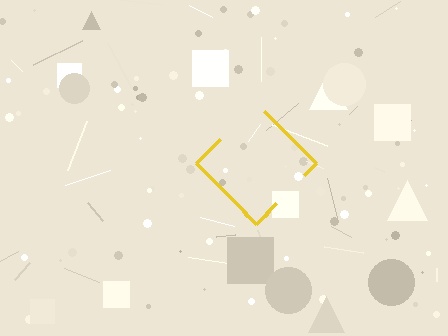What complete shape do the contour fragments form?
The contour fragments form a diamond.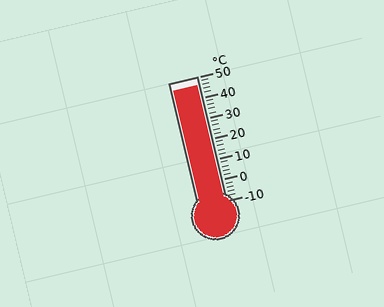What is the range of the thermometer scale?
The thermometer scale ranges from -10°C to 50°C.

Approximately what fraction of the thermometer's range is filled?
The thermometer is filled to approximately 95% of its range.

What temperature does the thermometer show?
The thermometer shows approximately 46°C.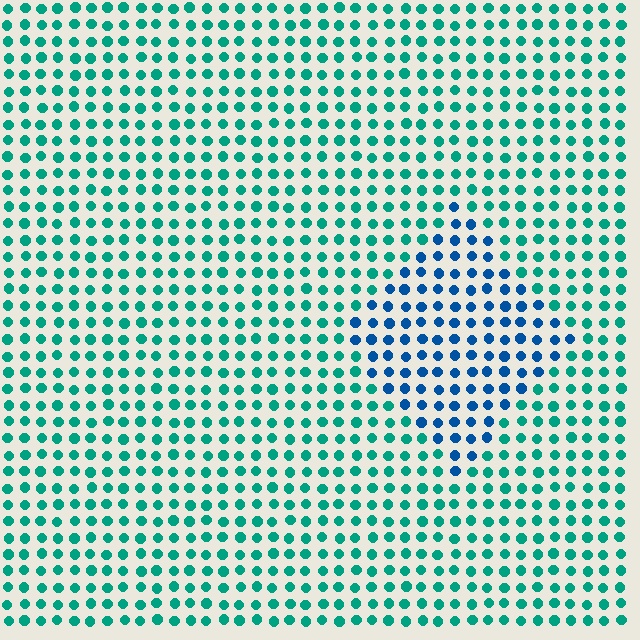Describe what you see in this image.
The image is filled with small teal elements in a uniform arrangement. A diamond-shaped region is visible where the elements are tinted to a slightly different hue, forming a subtle color boundary.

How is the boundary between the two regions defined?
The boundary is defined purely by a slight shift in hue (about 42 degrees). Spacing, size, and orientation are identical on both sides.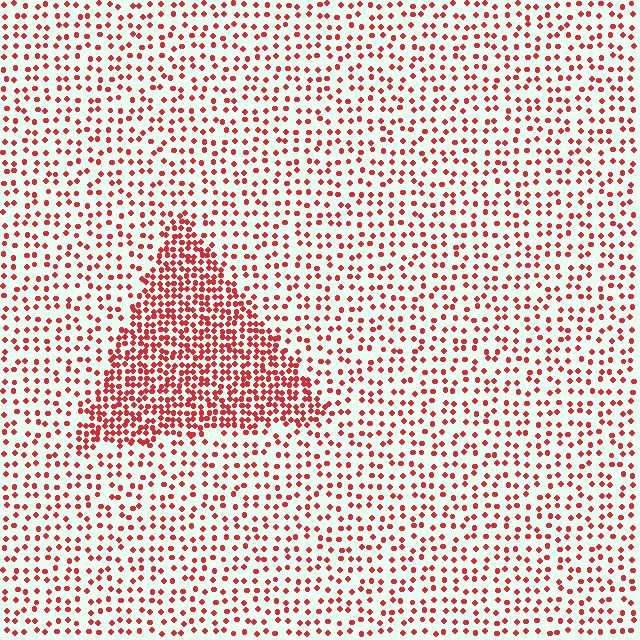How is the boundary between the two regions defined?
The boundary is defined by a change in element density (approximately 2.3x ratio). All elements are the same color, size, and shape.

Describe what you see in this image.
The image contains small red elements arranged at two different densities. A triangle-shaped region is visible where the elements are more densely packed than the surrounding area.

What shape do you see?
I see a triangle.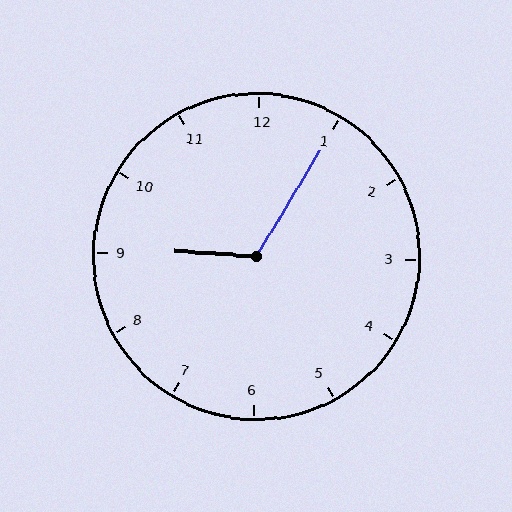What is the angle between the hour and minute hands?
Approximately 118 degrees.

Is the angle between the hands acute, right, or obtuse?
It is obtuse.